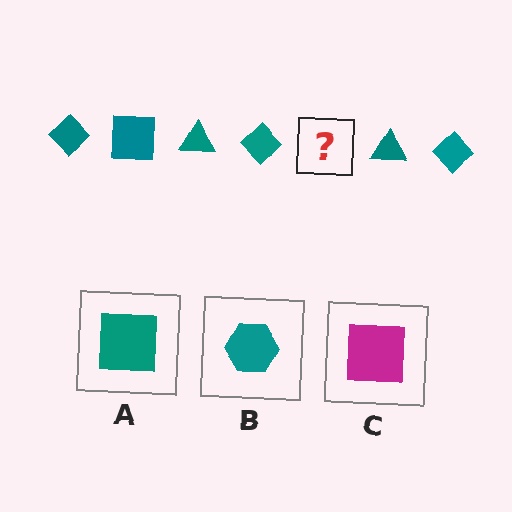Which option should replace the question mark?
Option A.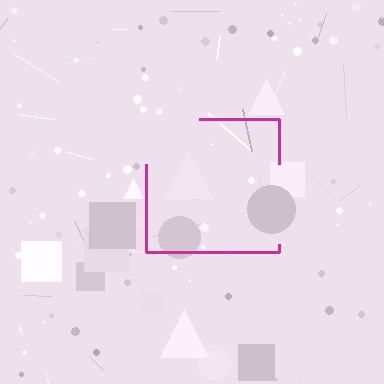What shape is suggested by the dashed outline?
The dashed outline suggests a square.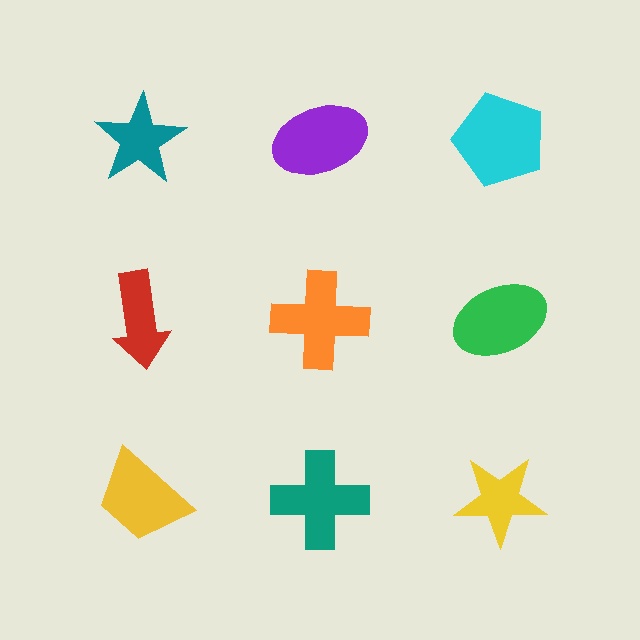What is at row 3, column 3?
A yellow star.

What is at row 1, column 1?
A teal star.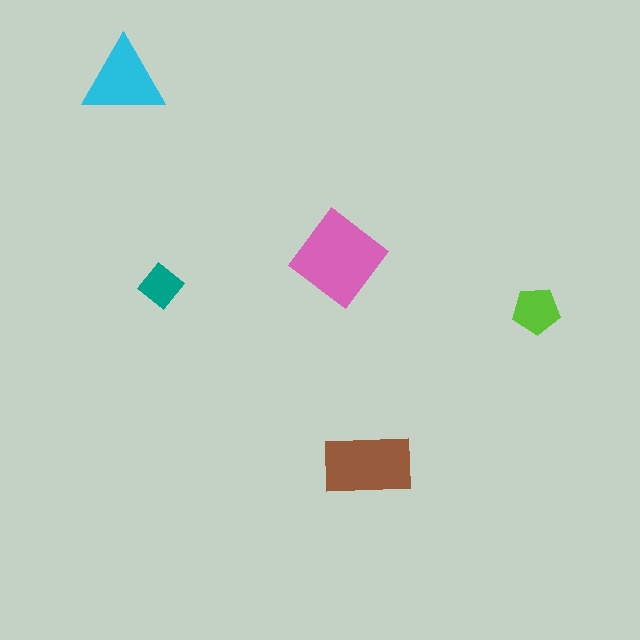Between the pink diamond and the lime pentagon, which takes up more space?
The pink diamond.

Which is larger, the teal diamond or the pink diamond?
The pink diamond.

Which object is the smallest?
The teal diamond.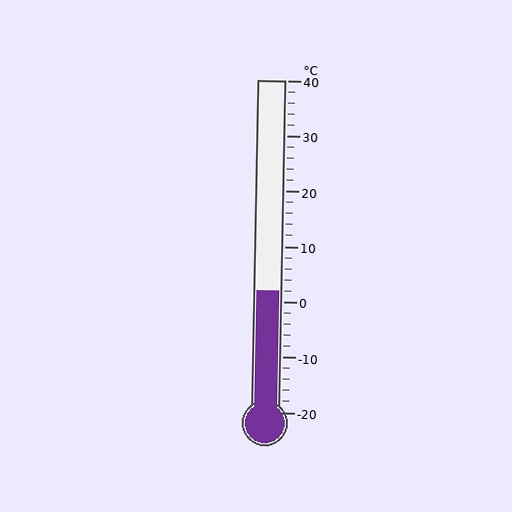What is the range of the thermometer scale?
The thermometer scale ranges from -20°C to 40°C.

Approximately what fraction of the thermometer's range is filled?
The thermometer is filled to approximately 35% of its range.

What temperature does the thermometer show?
The thermometer shows approximately 2°C.